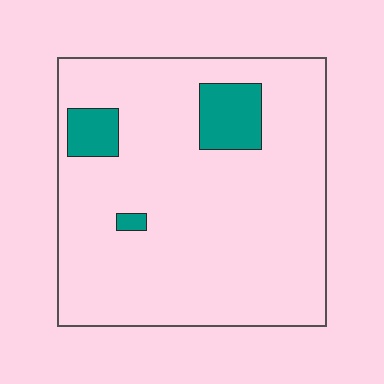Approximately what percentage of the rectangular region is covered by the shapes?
Approximately 10%.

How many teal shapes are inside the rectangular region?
3.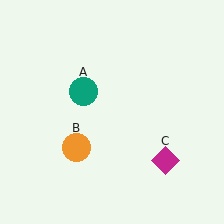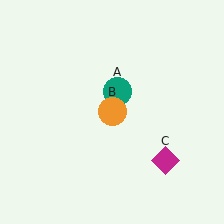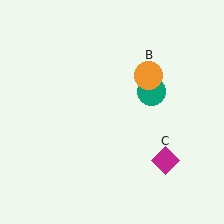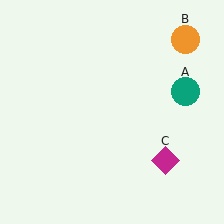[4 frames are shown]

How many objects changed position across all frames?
2 objects changed position: teal circle (object A), orange circle (object B).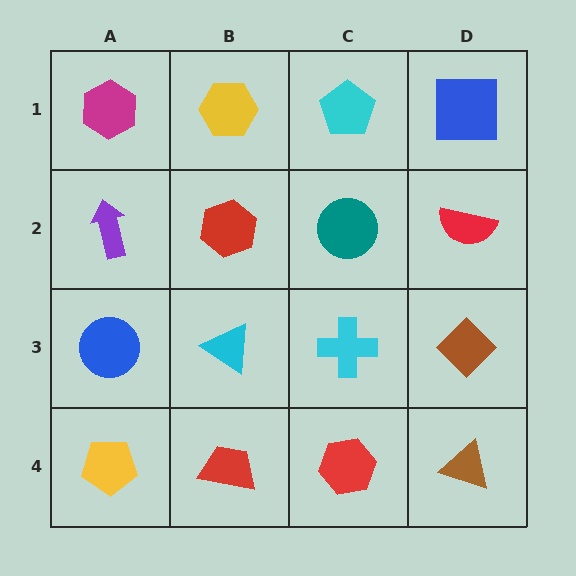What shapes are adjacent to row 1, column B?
A red hexagon (row 2, column B), a magenta hexagon (row 1, column A), a cyan pentagon (row 1, column C).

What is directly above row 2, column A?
A magenta hexagon.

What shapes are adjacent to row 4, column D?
A brown diamond (row 3, column D), a red hexagon (row 4, column C).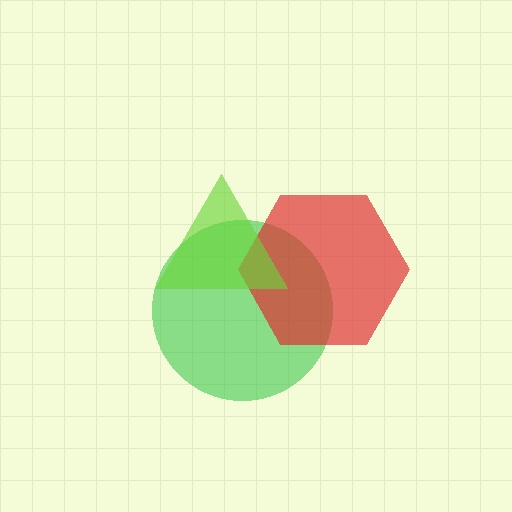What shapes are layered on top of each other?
The layered shapes are: a green circle, a red hexagon, a lime triangle.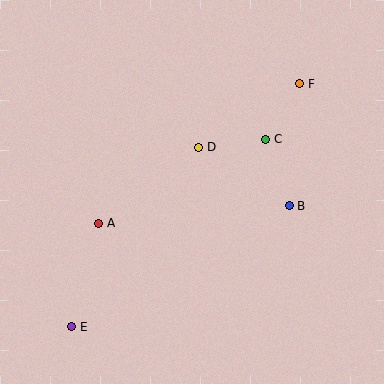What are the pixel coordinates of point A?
Point A is at (99, 223).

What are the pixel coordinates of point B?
Point B is at (289, 206).